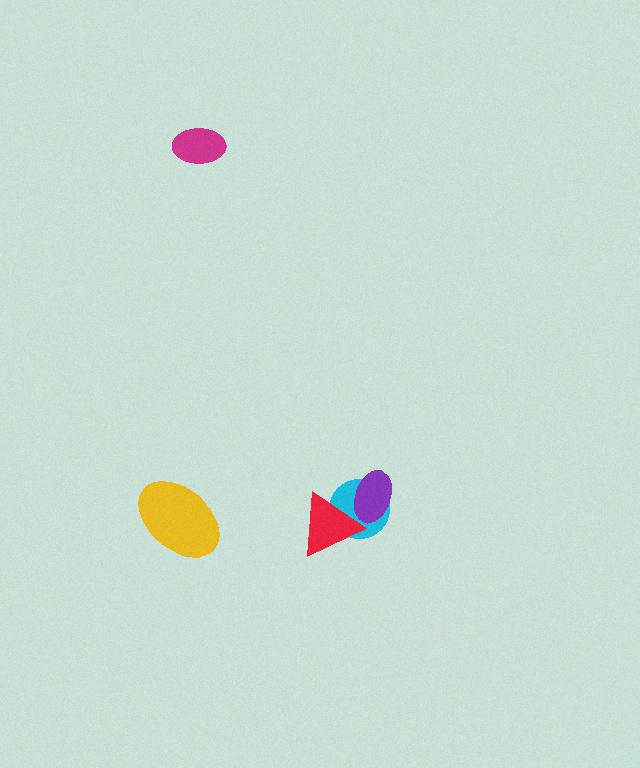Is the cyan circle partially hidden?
Yes, it is partially covered by another shape.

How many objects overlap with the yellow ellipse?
0 objects overlap with the yellow ellipse.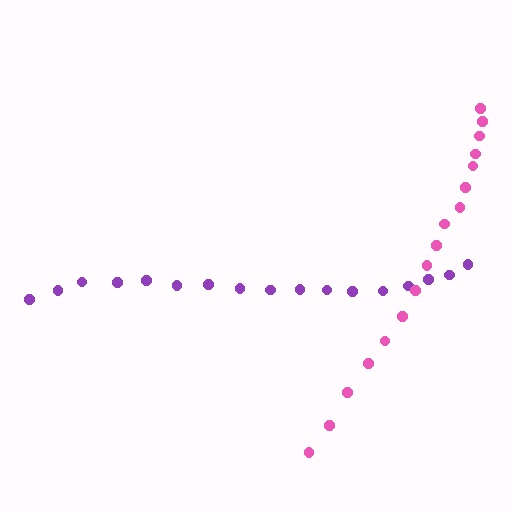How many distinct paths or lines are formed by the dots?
There are 2 distinct paths.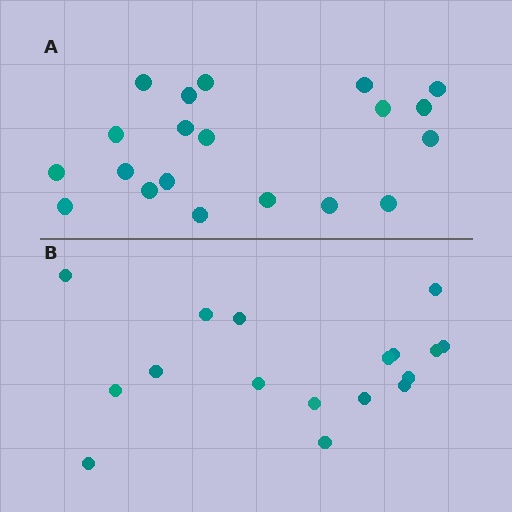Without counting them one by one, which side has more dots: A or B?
Region A (the top region) has more dots.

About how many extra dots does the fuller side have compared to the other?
Region A has just a few more — roughly 2 or 3 more dots than region B.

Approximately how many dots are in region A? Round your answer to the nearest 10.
About 20 dots.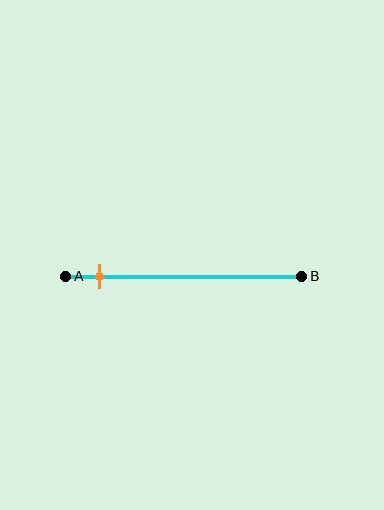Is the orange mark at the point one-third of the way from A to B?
No, the mark is at about 15% from A, not at the 33% one-third point.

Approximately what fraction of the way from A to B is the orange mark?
The orange mark is approximately 15% of the way from A to B.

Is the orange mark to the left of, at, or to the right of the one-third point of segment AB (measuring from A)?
The orange mark is to the left of the one-third point of segment AB.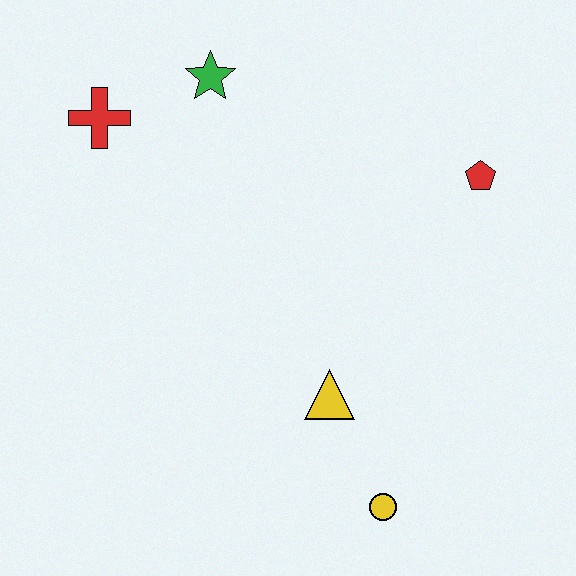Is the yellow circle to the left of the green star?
No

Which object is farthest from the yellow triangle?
The red cross is farthest from the yellow triangle.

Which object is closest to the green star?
The red cross is closest to the green star.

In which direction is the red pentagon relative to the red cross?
The red pentagon is to the right of the red cross.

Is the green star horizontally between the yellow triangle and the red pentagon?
No